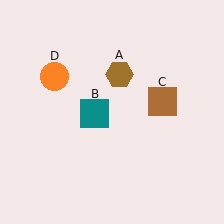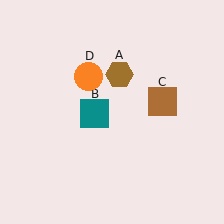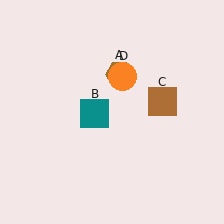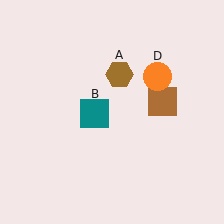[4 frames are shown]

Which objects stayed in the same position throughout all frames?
Brown hexagon (object A) and teal square (object B) and brown square (object C) remained stationary.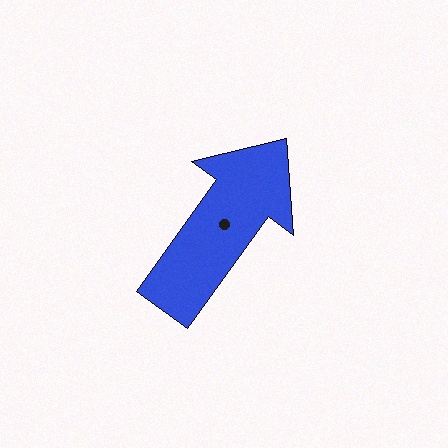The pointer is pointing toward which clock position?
Roughly 1 o'clock.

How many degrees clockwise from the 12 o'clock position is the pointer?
Approximately 36 degrees.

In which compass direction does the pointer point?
Northeast.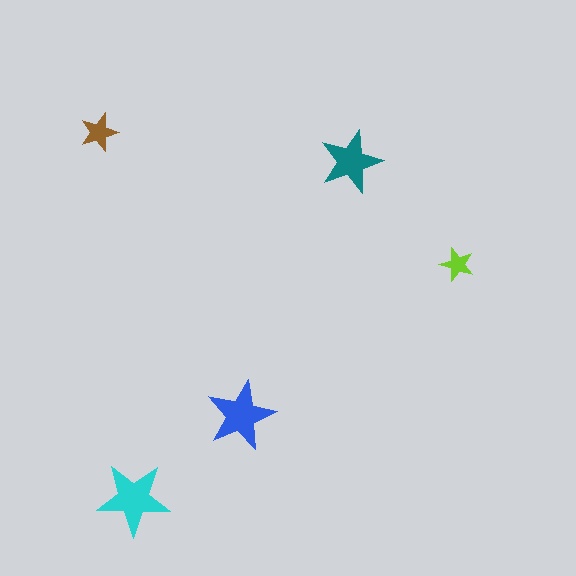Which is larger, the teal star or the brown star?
The teal one.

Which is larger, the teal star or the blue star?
The blue one.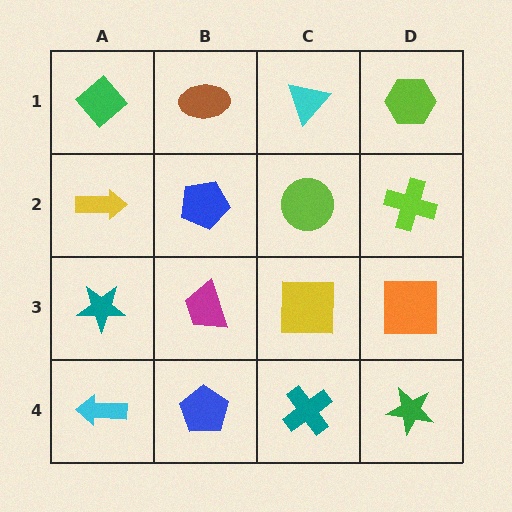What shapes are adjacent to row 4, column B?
A magenta trapezoid (row 3, column B), a cyan arrow (row 4, column A), a teal cross (row 4, column C).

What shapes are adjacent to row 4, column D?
An orange square (row 3, column D), a teal cross (row 4, column C).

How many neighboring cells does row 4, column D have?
2.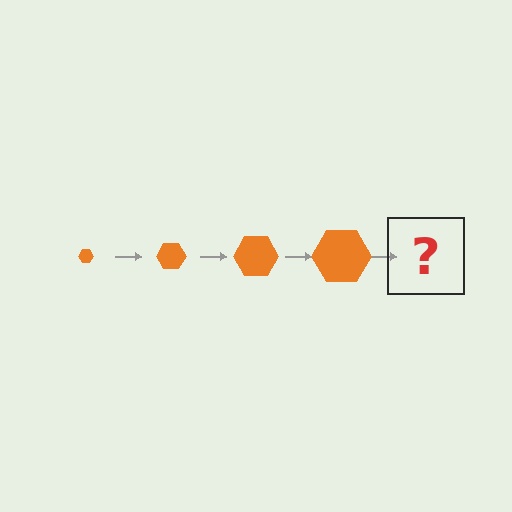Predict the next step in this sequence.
The next step is an orange hexagon, larger than the previous one.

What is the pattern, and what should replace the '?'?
The pattern is that the hexagon gets progressively larger each step. The '?' should be an orange hexagon, larger than the previous one.